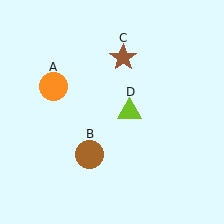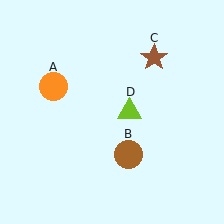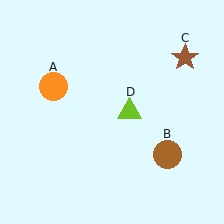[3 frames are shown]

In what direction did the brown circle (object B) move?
The brown circle (object B) moved right.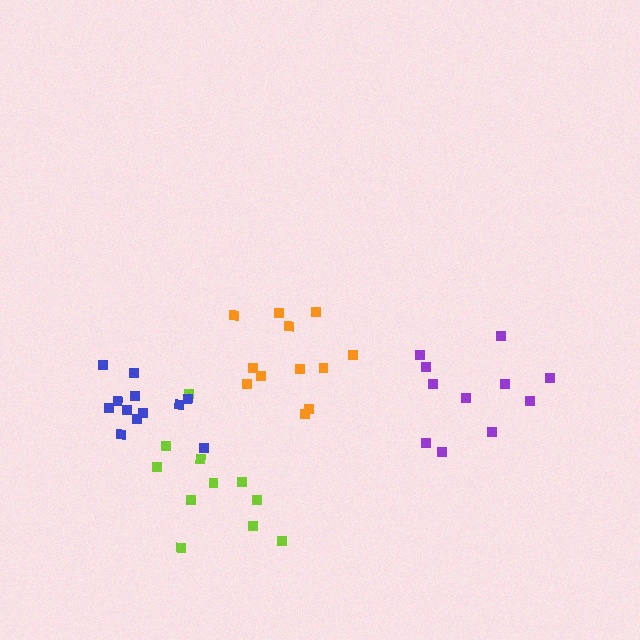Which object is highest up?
The orange cluster is topmost.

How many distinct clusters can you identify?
There are 4 distinct clusters.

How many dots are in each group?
Group 1: 12 dots, Group 2: 11 dots, Group 3: 11 dots, Group 4: 12 dots (46 total).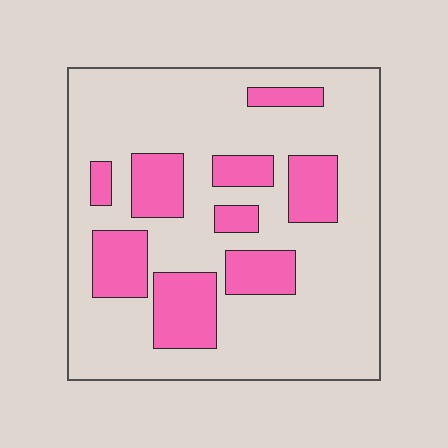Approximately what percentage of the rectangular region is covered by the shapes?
Approximately 25%.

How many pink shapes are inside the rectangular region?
9.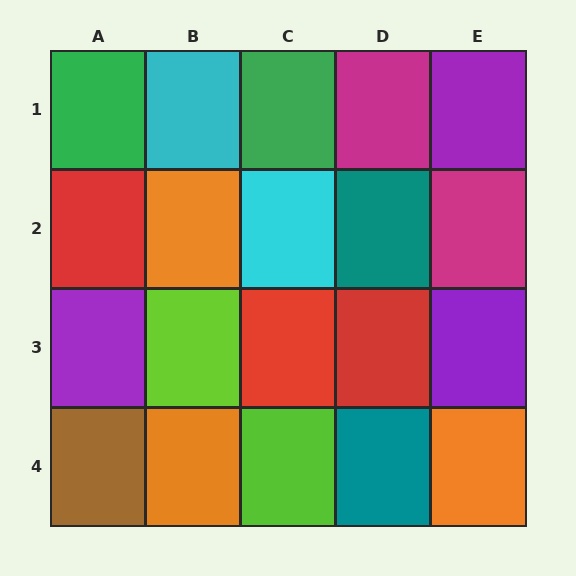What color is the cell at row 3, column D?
Red.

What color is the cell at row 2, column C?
Cyan.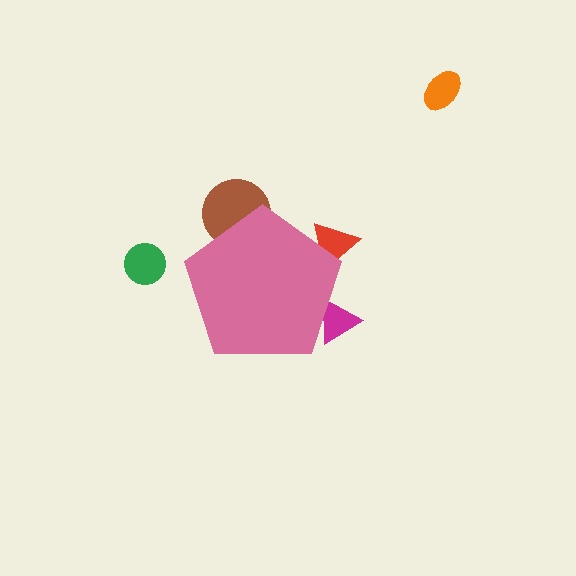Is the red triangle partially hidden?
Yes, the red triangle is partially hidden behind the pink pentagon.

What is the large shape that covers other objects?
A pink pentagon.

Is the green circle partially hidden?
No, the green circle is fully visible.